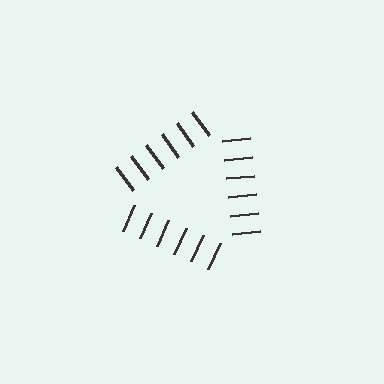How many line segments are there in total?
18 — 6 along each of the 3 edges.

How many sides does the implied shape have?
3 sides — the line-ends trace a triangle.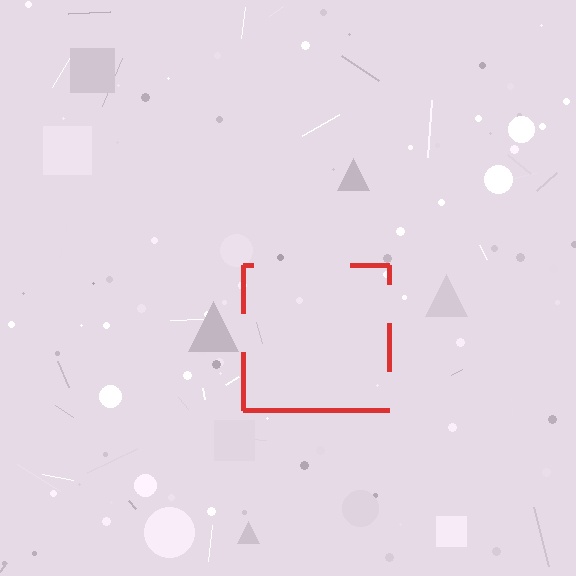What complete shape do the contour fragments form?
The contour fragments form a square.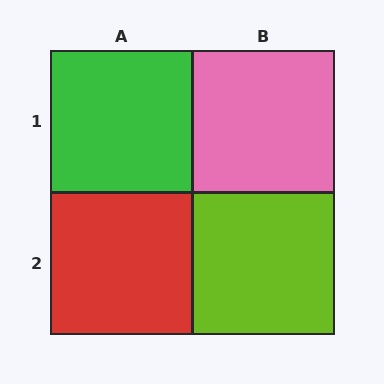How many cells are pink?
1 cell is pink.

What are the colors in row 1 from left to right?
Green, pink.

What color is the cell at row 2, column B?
Lime.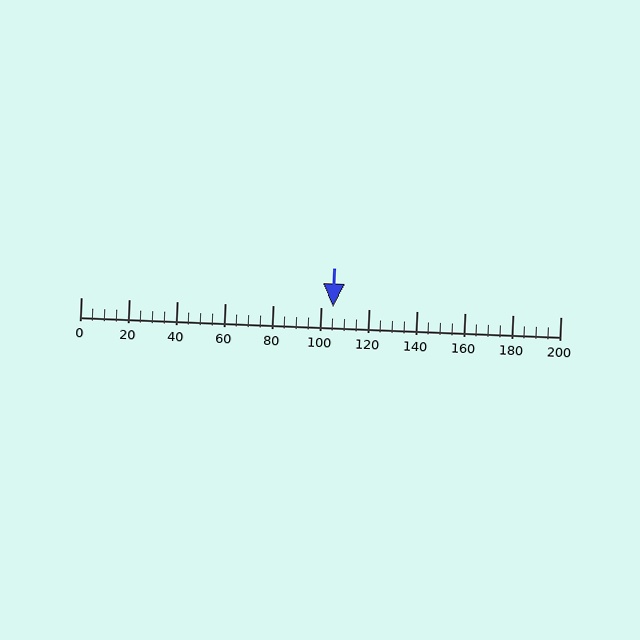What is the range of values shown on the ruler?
The ruler shows values from 0 to 200.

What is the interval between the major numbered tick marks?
The major tick marks are spaced 20 units apart.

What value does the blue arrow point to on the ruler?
The blue arrow points to approximately 105.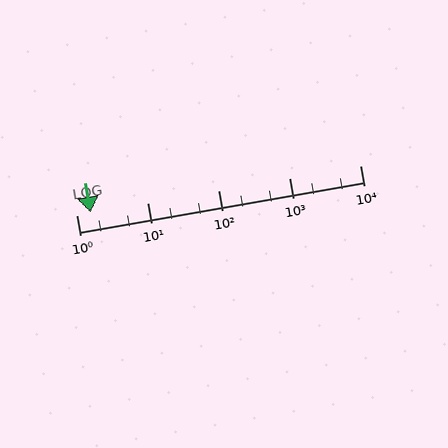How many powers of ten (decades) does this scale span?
The scale spans 4 decades, from 1 to 10000.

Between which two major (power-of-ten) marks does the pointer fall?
The pointer is between 1 and 10.